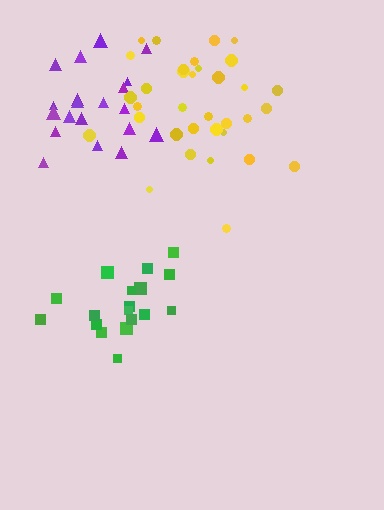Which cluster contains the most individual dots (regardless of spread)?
Yellow (34).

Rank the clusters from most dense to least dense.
green, purple, yellow.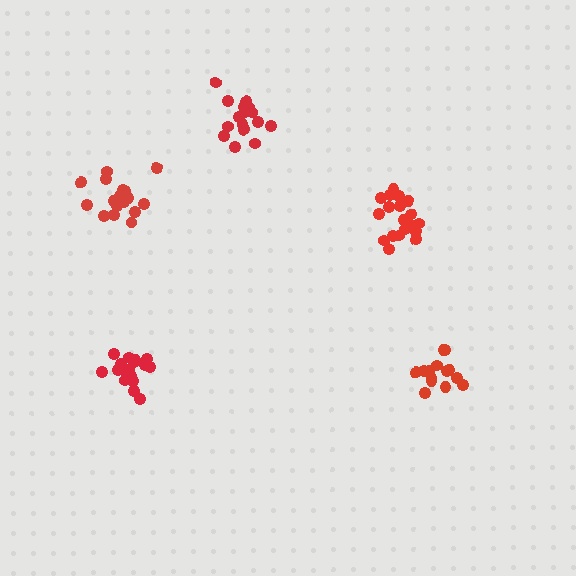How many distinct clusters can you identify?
There are 5 distinct clusters.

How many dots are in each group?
Group 1: 20 dots, Group 2: 18 dots, Group 3: 16 dots, Group 4: 14 dots, Group 5: 20 dots (88 total).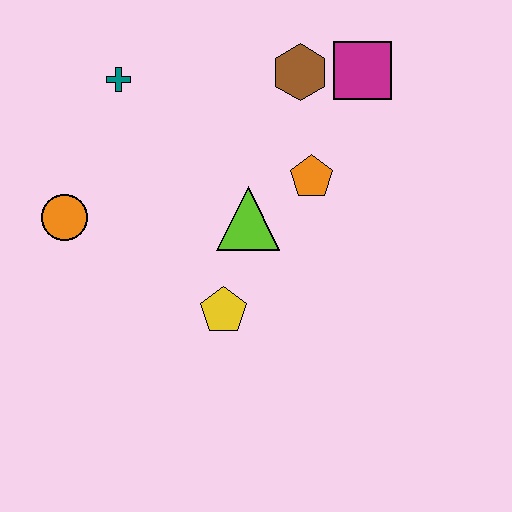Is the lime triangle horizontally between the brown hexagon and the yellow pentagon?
Yes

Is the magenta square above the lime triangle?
Yes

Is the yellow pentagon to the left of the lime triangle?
Yes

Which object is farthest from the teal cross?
The yellow pentagon is farthest from the teal cross.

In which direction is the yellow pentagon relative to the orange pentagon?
The yellow pentagon is below the orange pentagon.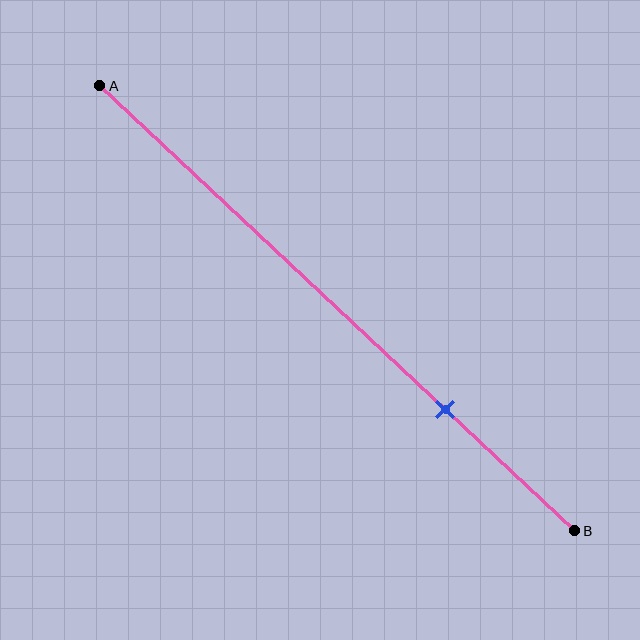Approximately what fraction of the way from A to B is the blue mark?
The blue mark is approximately 75% of the way from A to B.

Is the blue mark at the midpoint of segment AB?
No, the mark is at about 75% from A, not at the 50% midpoint.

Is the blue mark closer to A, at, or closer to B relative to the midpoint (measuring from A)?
The blue mark is closer to point B than the midpoint of segment AB.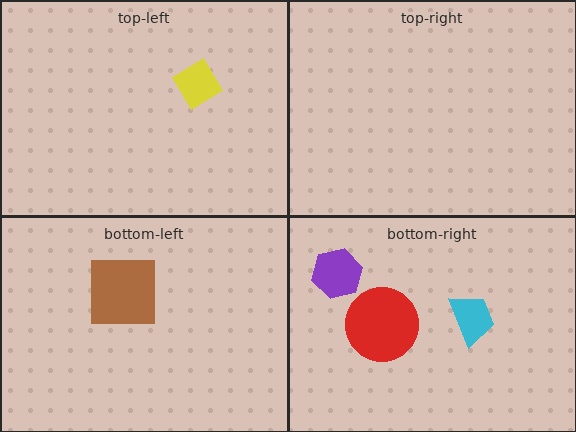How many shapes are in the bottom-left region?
1.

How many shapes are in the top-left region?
1.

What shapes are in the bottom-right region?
The cyan trapezoid, the purple hexagon, the red circle.